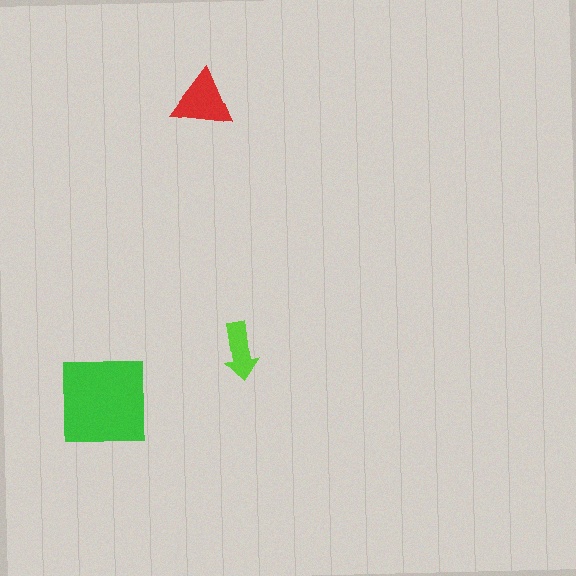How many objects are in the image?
There are 3 objects in the image.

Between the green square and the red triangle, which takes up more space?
The green square.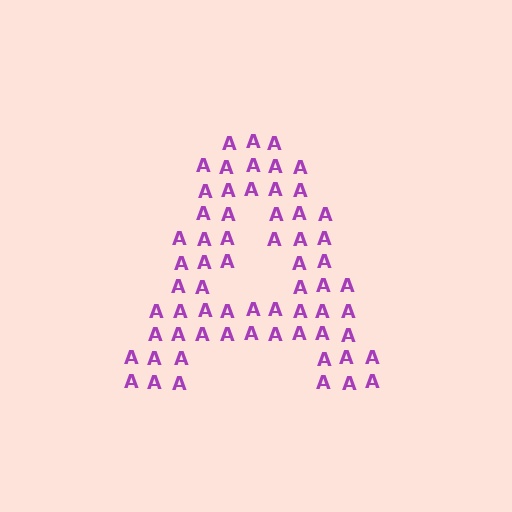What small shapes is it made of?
It is made of small letter A's.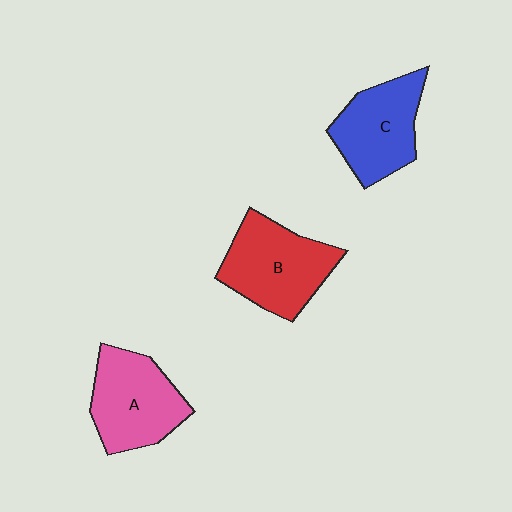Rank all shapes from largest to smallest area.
From largest to smallest: B (red), A (pink), C (blue).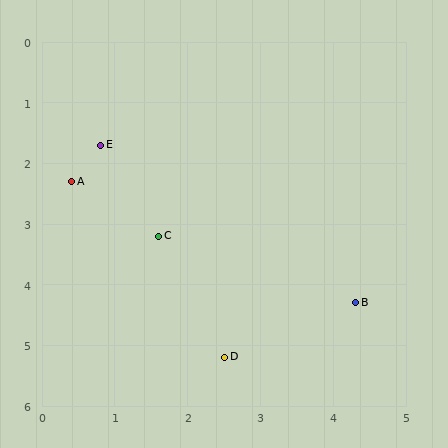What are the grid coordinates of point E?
Point E is at approximately (0.8, 1.7).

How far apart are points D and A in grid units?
Points D and A are about 3.6 grid units apart.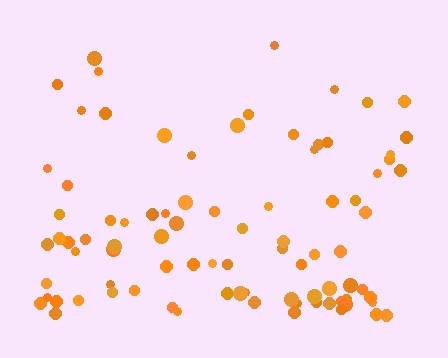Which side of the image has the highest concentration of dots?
The bottom.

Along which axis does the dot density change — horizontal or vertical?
Vertical.